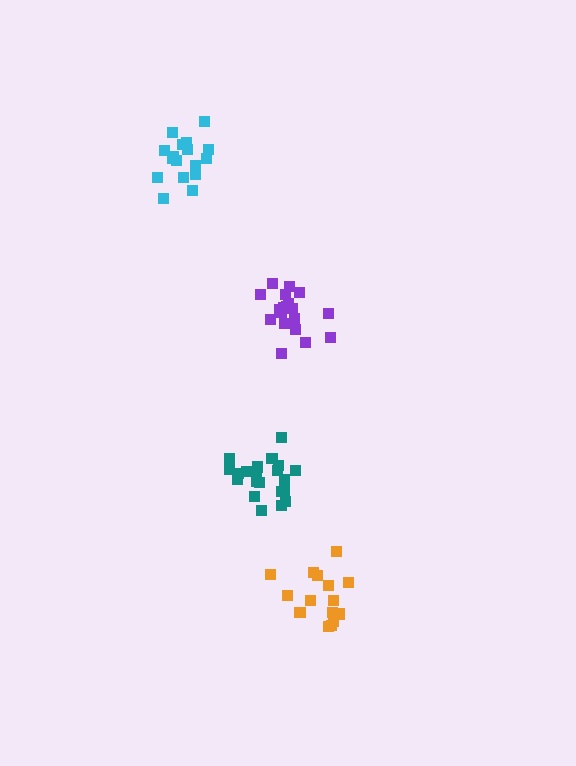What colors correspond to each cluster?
The clusters are colored: orange, purple, cyan, teal.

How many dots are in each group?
Group 1: 15 dots, Group 2: 19 dots, Group 3: 17 dots, Group 4: 21 dots (72 total).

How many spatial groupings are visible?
There are 4 spatial groupings.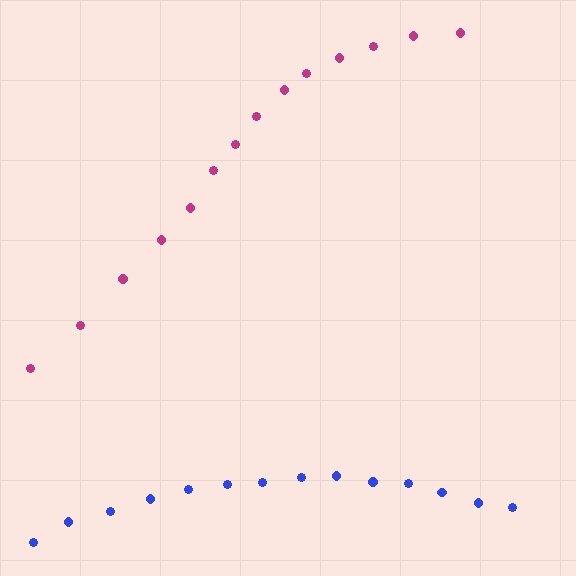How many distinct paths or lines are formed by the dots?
There are 2 distinct paths.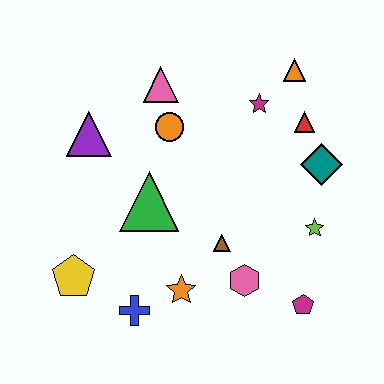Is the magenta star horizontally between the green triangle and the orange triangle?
Yes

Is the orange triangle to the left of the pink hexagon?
No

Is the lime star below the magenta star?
Yes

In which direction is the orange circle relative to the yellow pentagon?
The orange circle is above the yellow pentagon.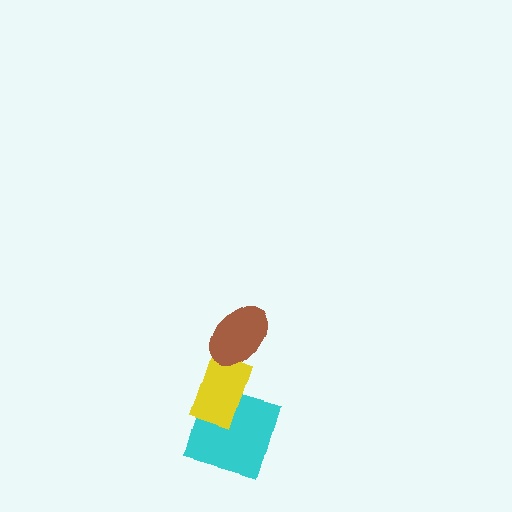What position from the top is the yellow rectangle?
The yellow rectangle is 2nd from the top.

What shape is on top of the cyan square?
The yellow rectangle is on top of the cyan square.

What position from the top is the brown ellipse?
The brown ellipse is 1st from the top.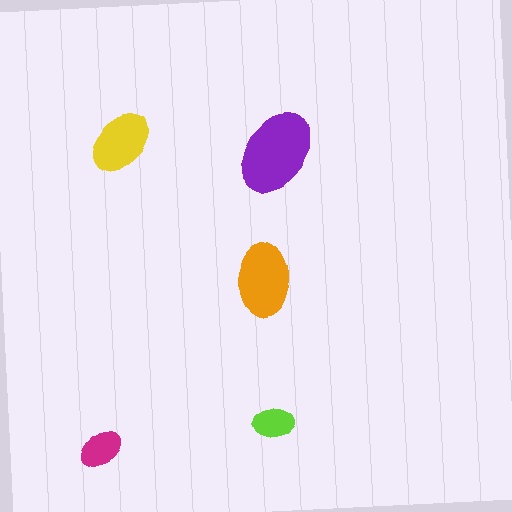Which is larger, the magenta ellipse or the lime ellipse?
The magenta one.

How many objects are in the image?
There are 5 objects in the image.